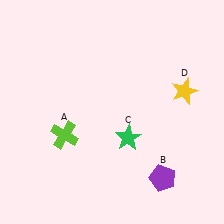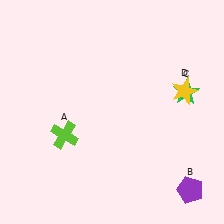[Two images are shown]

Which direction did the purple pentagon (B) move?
The purple pentagon (B) moved right.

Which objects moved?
The objects that moved are: the purple pentagon (B), the green star (C).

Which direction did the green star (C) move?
The green star (C) moved right.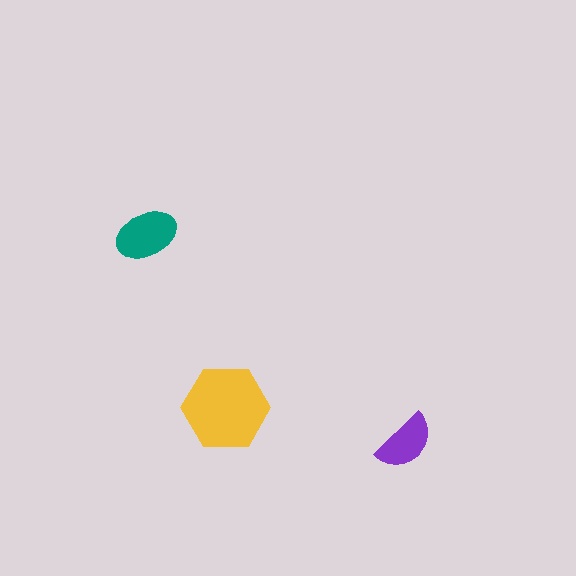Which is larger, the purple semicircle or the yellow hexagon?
The yellow hexagon.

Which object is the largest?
The yellow hexagon.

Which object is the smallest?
The purple semicircle.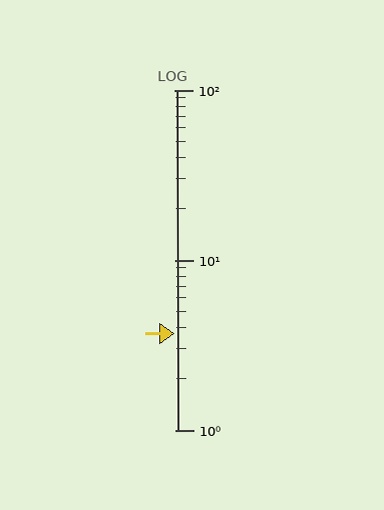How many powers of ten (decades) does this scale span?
The scale spans 2 decades, from 1 to 100.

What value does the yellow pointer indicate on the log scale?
The pointer indicates approximately 3.7.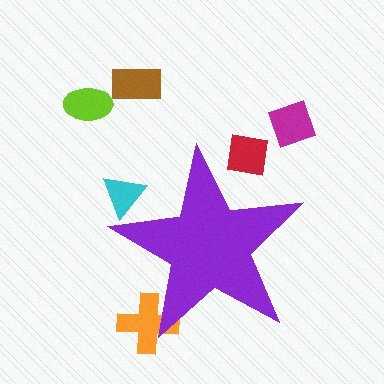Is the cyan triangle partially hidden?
Yes, the cyan triangle is partially hidden behind the purple star.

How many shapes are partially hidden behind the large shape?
3 shapes are partially hidden.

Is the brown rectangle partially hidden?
No, the brown rectangle is fully visible.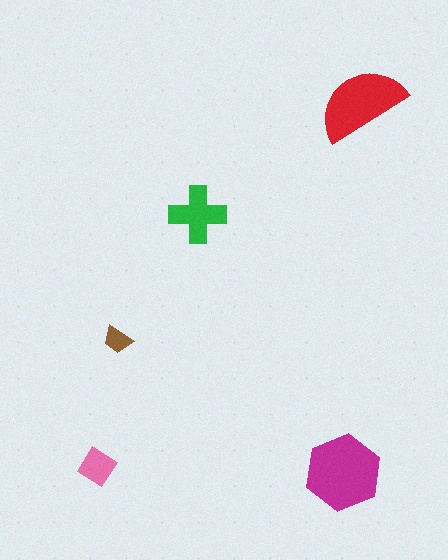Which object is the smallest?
The brown trapezoid.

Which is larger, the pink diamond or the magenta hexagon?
The magenta hexagon.